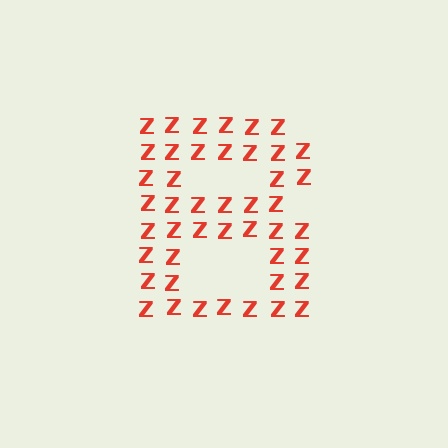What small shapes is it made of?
It is made of small letter Z's.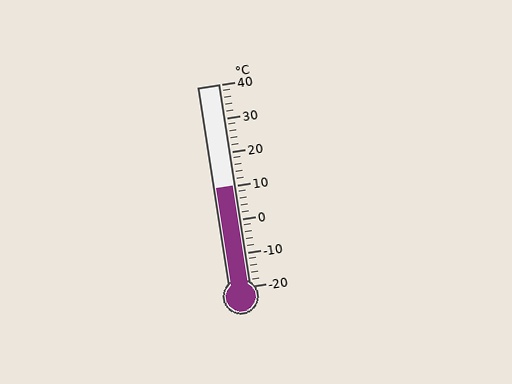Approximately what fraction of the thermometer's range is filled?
The thermometer is filled to approximately 50% of its range.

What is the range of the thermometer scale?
The thermometer scale ranges from -20°C to 40°C.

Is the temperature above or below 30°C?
The temperature is below 30°C.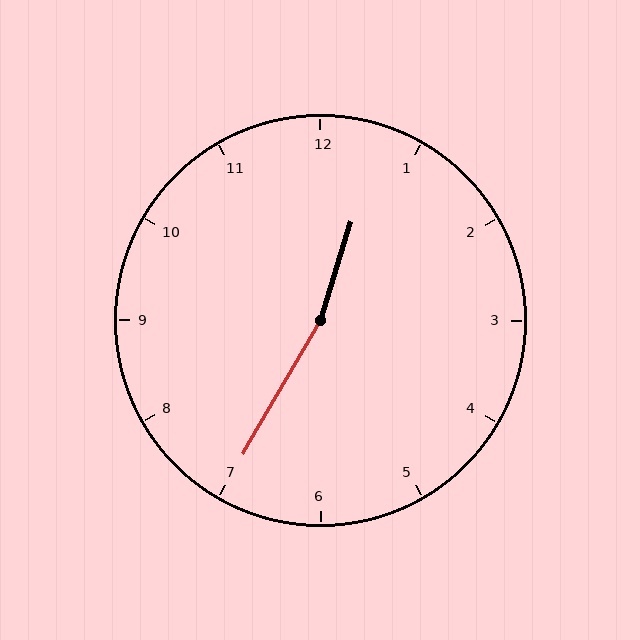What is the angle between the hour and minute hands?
Approximately 168 degrees.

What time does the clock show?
12:35.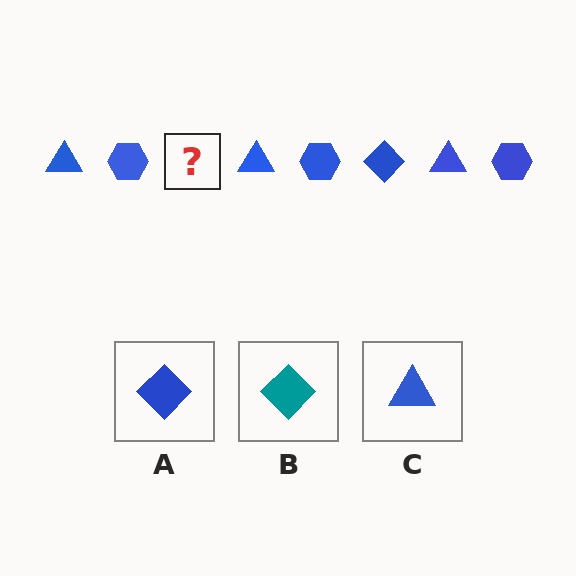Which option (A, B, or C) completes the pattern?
A.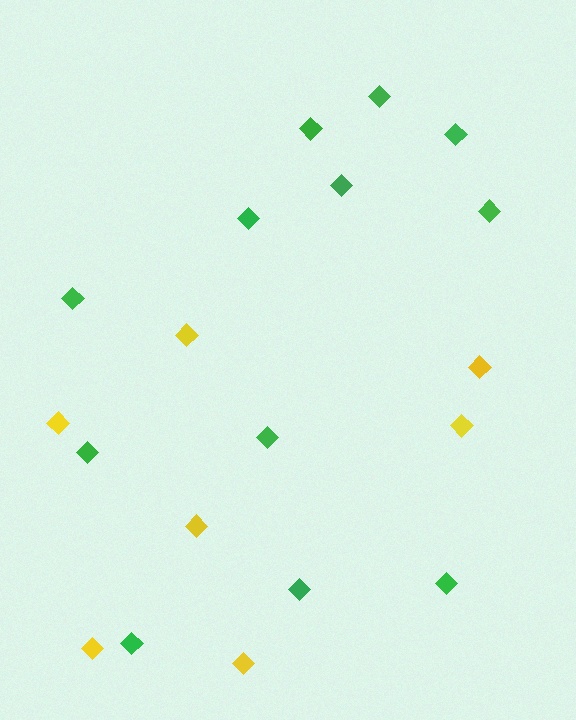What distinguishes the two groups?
There are 2 groups: one group of yellow diamonds (7) and one group of green diamonds (12).